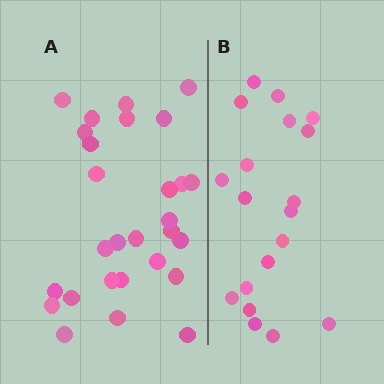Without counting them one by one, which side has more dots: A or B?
Region A (the left region) has more dots.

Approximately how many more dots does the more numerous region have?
Region A has roughly 8 or so more dots than region B.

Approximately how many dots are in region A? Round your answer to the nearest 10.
About 30 dots. (The exact count is 28, which rounds to 30.)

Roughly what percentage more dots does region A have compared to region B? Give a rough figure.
About 45% more.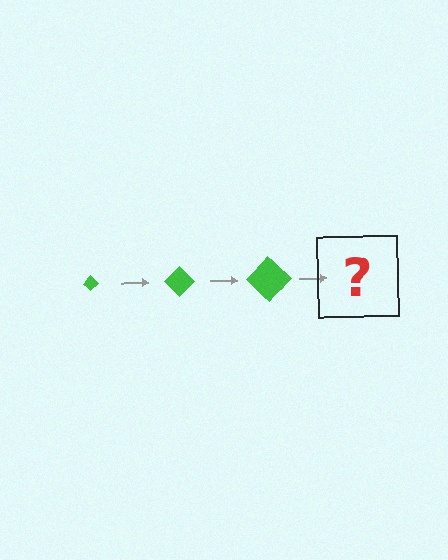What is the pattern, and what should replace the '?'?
The pattern is that the diamond gets progressively larger each step. The '?' should be a green diamond, larger than the previous one.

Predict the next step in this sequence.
The next step is a green diamond, larger than the previous one.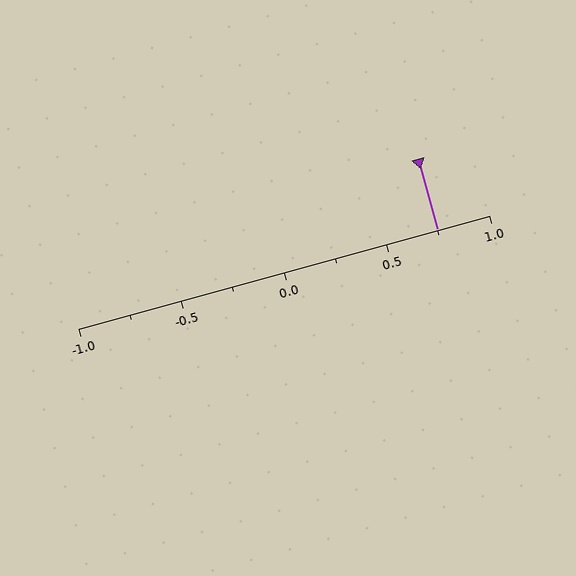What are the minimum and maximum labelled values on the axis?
The axis runs from -1.0 to 1.0.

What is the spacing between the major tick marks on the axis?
The major ticks are spaced 0.5 apart.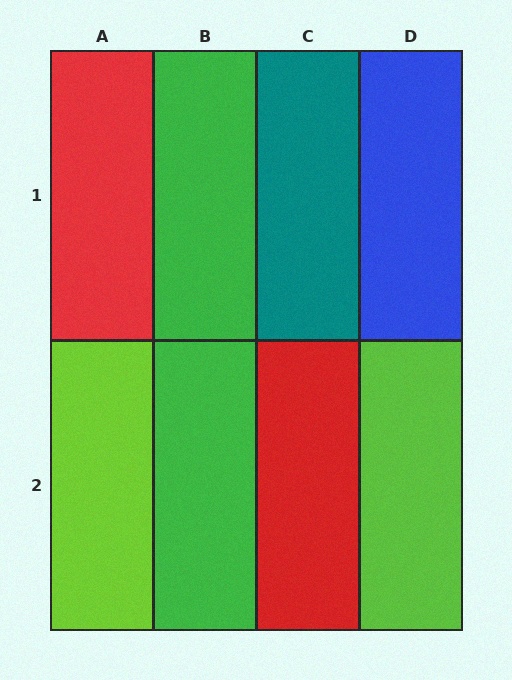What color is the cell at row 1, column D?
Blue.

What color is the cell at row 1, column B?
Green.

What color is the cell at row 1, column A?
Red.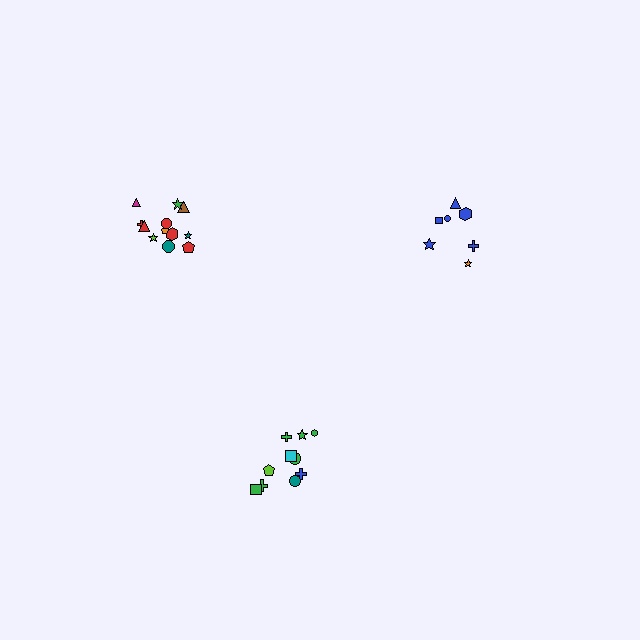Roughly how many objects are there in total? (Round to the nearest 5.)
Roughly 30 objects in total.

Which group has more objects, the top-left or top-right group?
The top-left group.